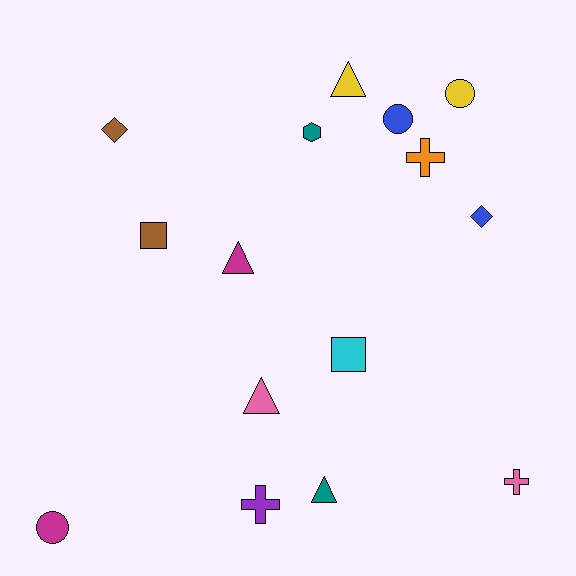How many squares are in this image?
There are 2 squares.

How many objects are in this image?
There are 15 objects.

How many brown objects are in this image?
There are 2 brown objects.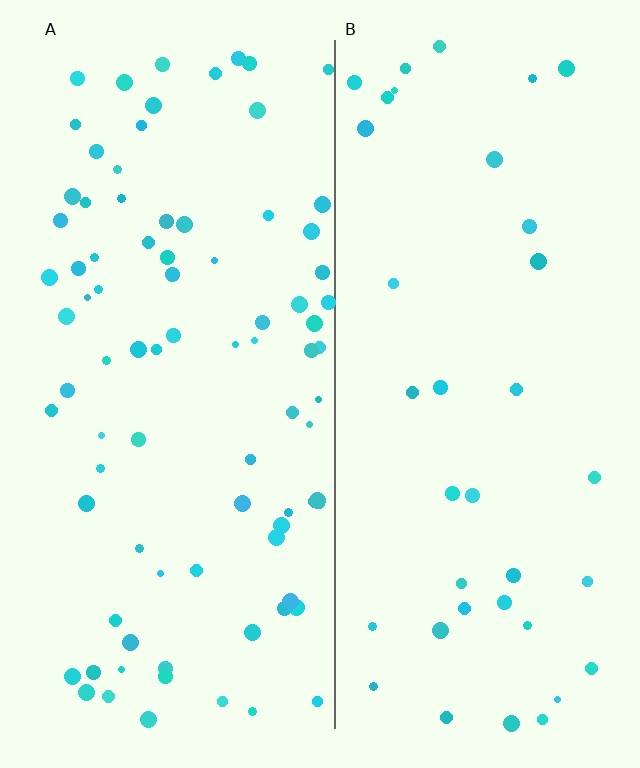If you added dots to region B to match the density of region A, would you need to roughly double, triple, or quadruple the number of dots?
Approximately double.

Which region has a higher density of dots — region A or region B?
A (the left).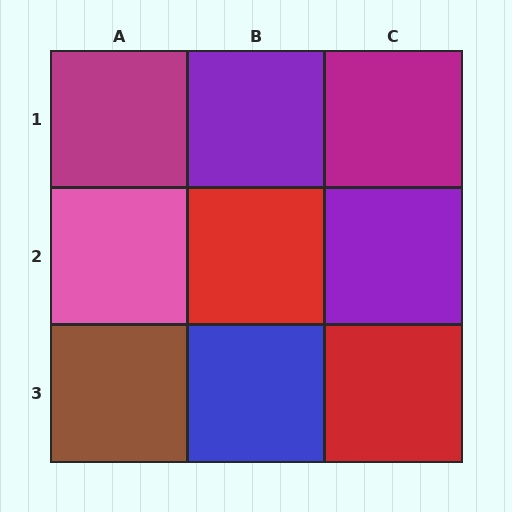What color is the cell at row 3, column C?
Red.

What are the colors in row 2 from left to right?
Pink, red, purple.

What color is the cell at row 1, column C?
Magenta.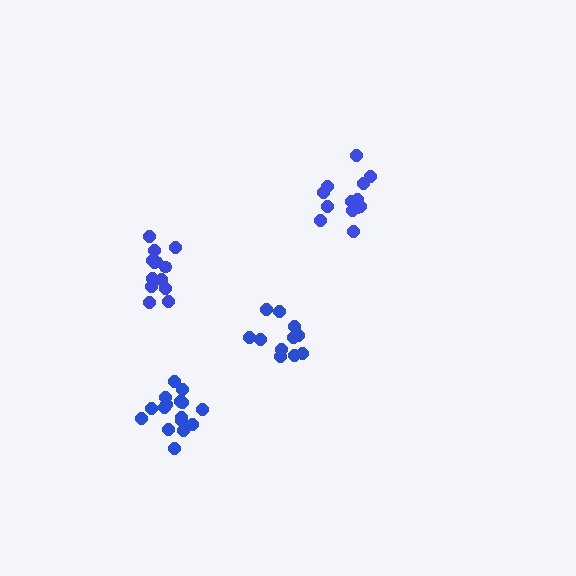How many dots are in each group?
Group 1: 16 dots, Group 2: 11 dots, Group 3: 14 dots, Group 4: 13 dots (54 total).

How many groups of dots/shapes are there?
There are 4 groups.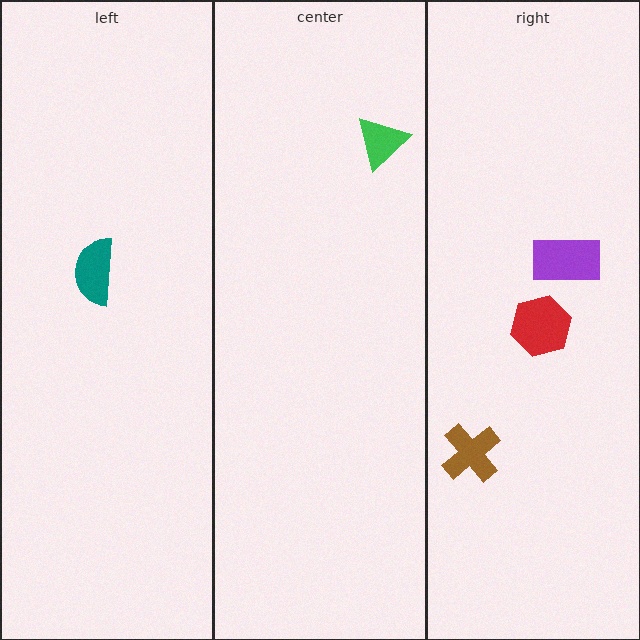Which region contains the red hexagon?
The right region.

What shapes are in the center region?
The green triangle.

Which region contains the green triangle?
The center region.